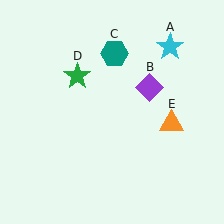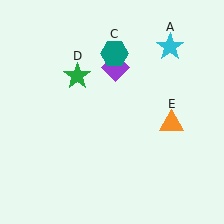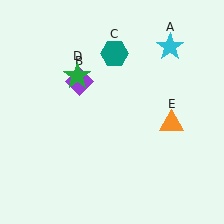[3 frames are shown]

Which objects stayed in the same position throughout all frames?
Cyan star (object A) and teal hexagon (object C) and green star (object D) and orange triangle (object E) remained stationary.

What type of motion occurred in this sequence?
The purple diamond (object B) rotated counterclockwise around the center of the scene.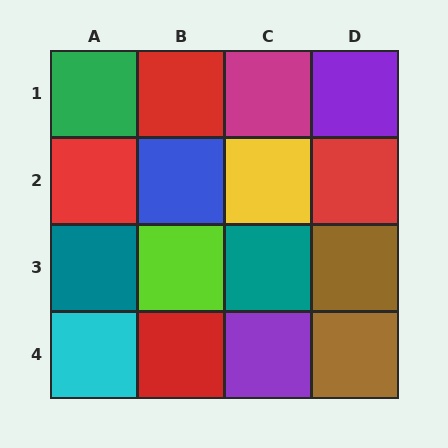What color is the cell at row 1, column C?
Magenta.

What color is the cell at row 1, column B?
Red.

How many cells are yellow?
1 cell is yellow.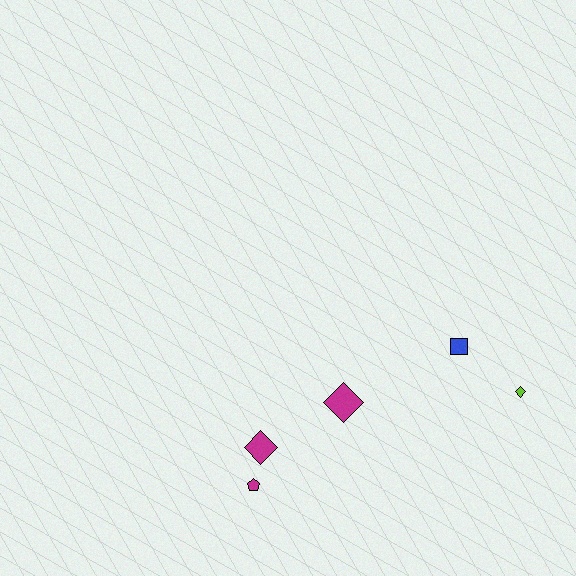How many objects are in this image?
There are 5 objects.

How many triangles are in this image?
There are no triangles.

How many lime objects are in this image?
There is 1 lime object.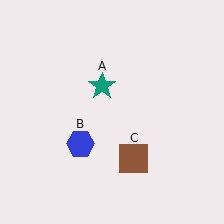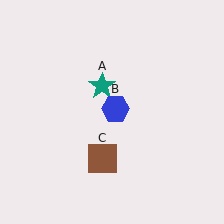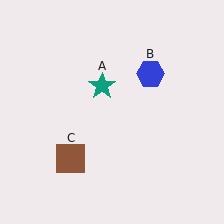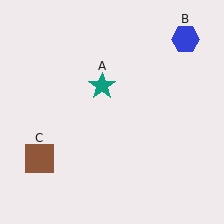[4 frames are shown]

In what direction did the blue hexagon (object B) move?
The blue hexagon (object B) moved up and to the right.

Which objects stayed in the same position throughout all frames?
Teal star (object A) remained stationary.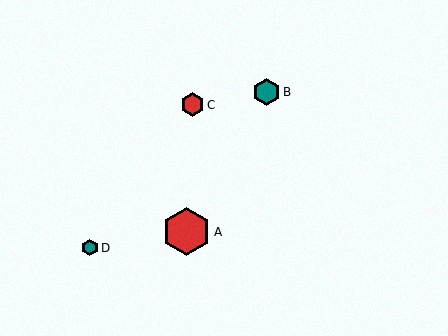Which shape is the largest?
The red hexagon (labeled A) is the largest.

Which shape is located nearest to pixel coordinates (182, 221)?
The red hexagon (labeled A) at (187, 232) is nearest to that location.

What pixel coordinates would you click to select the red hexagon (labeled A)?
Click at (187, 232) to select the red hexagon A.